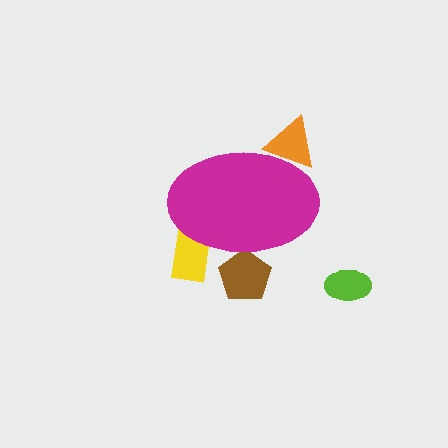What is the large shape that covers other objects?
A magenta ellipse.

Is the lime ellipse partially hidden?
No, the lime ellipse is fully visible.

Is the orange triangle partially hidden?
Yes, the orange triangle is partially hidden behind the magenta ellipse.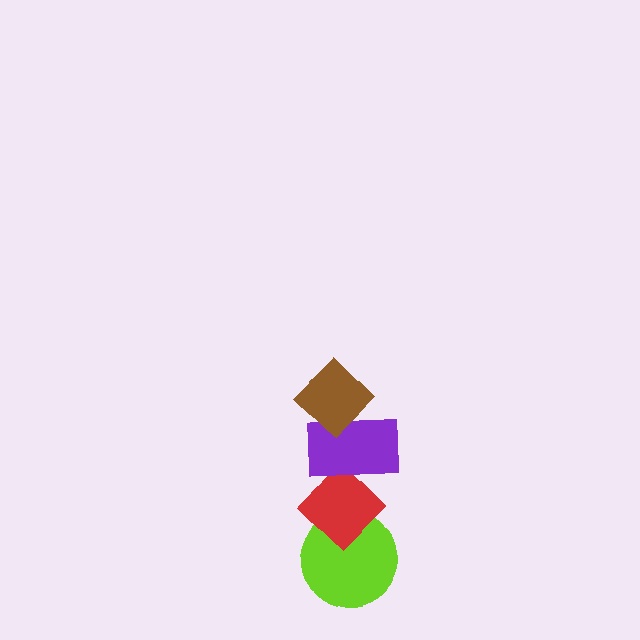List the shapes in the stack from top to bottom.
From top to bottom: the brown diamond, the purple rectangle, the red diamond, the lime circle.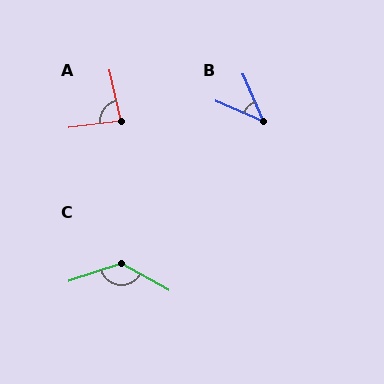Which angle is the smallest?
B, at approximately 44 degrees.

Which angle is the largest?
C, at approximately 132 degrees.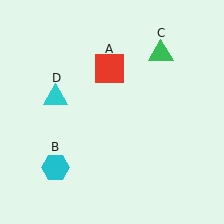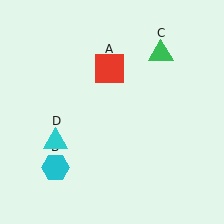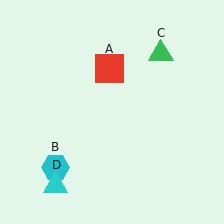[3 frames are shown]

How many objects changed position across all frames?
1 object changed position: cyan triangle (object D).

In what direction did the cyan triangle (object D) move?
The cyan triangle (object D) moved down.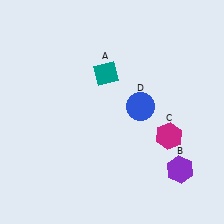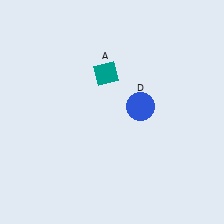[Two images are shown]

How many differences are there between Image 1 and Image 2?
There are 2 differences between the two images.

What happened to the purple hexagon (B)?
The purple hexagon (B) was removed in Image 2. It was in the bottom-right area of Image 1.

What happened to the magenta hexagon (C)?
The magenta hexagon (C) was removed in Image 2. It was in the bottom-right area of Image 1.